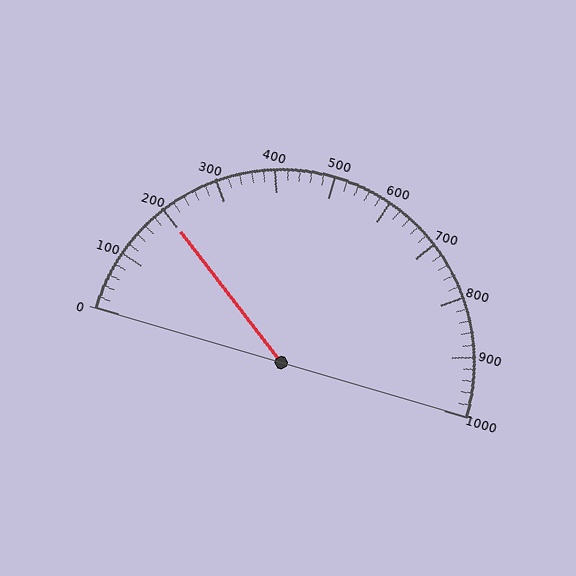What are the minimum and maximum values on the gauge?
The gauge ranges from 0 to 1000.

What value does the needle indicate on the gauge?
The needle indicates approximately 200.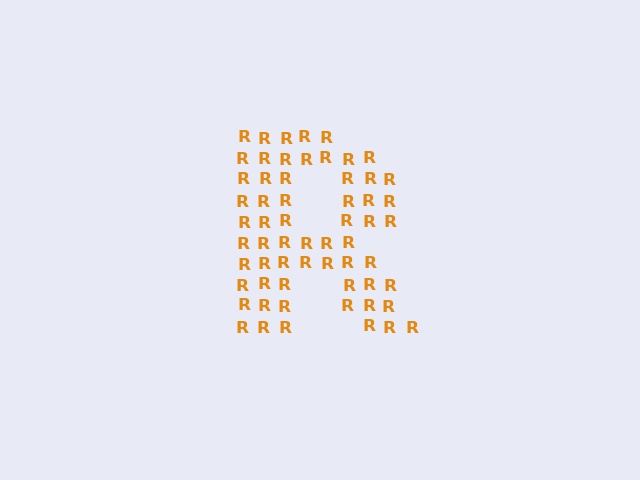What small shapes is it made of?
It is made of small letter R's.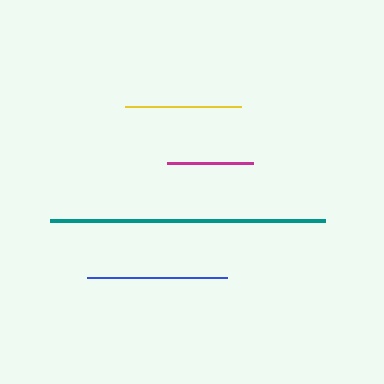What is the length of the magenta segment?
The magenta segment is approximately 86 pixels long.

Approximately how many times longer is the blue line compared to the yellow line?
The blue line is approximately 1.2 times the length of the yellow line.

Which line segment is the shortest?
The magenta line is the shortest at approximately 86 pixels.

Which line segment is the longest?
The teal line is the longest at approximately 275 pixels.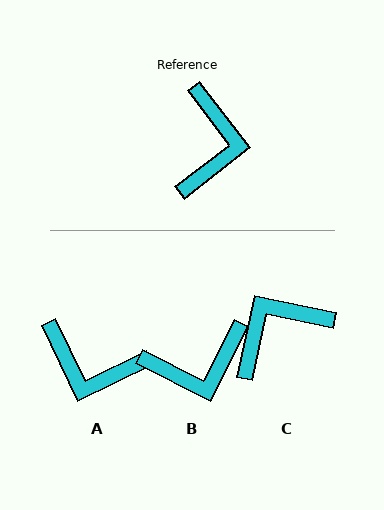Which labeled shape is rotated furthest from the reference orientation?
C, about 131 degrees away.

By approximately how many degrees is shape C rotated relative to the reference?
Approximately 131 degrees counter-clockwise.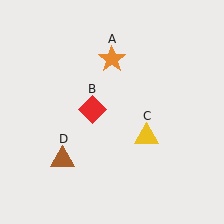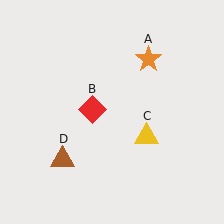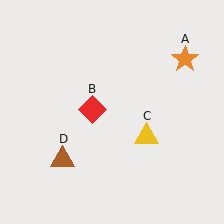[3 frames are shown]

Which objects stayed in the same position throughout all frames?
Red diamond (object B) and yellow triangle (object C) and brown triangle (object D) remained stationary.